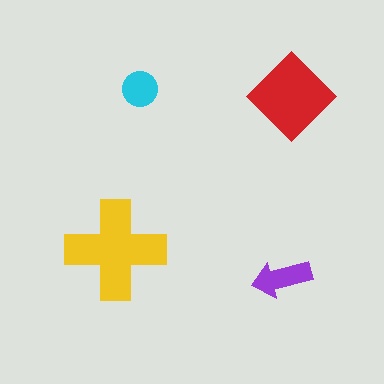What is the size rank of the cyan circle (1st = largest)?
4th.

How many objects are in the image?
There are 4 objects in the image.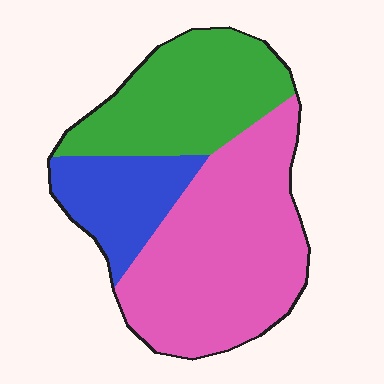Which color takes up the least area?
Blue, at roughly 20%.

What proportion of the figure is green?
Green covers 32% of the figure.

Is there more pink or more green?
Pink.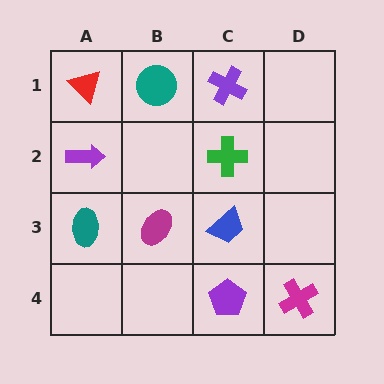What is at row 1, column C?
A purple cross.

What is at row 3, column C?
A blue trapezoid.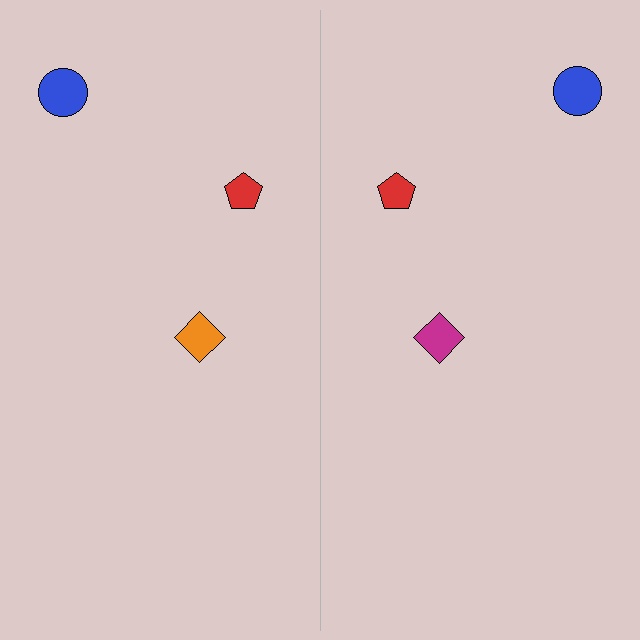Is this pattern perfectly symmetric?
No, the pattern is not perfectly symmetric. The magenta diamond on the right side breaks the symmetry — its mirror counterpart is orange.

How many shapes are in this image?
There are 6 shapes in this image.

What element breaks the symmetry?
The magenta diamond on the right side breaks the symmetry — its mirror counterpart is orange.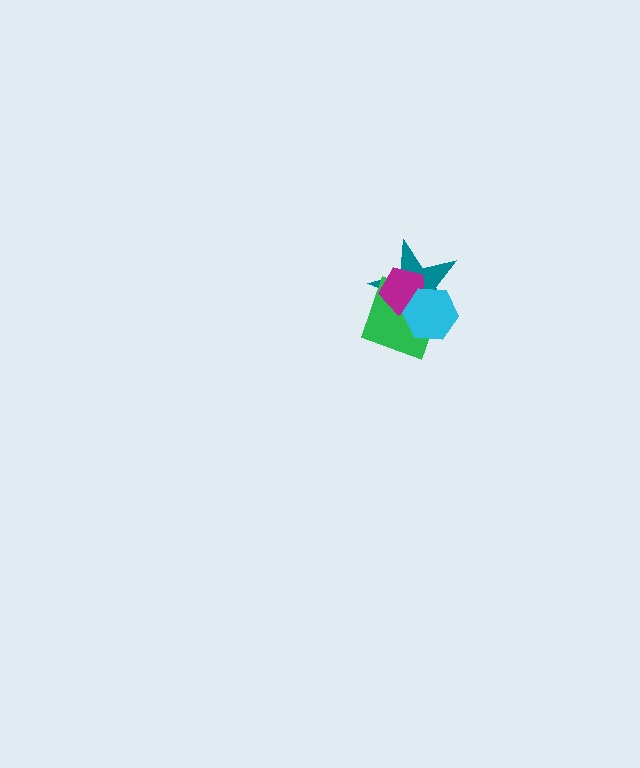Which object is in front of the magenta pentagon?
The cyan hexagon is in front of the magenta pentagon.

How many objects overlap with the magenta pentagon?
3 objects overlap with the magenta pentagon.